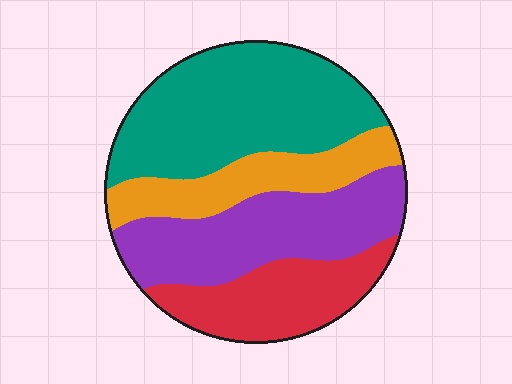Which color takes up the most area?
Teal, at roughly 35%.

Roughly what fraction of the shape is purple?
Purple covers 28% of the shape.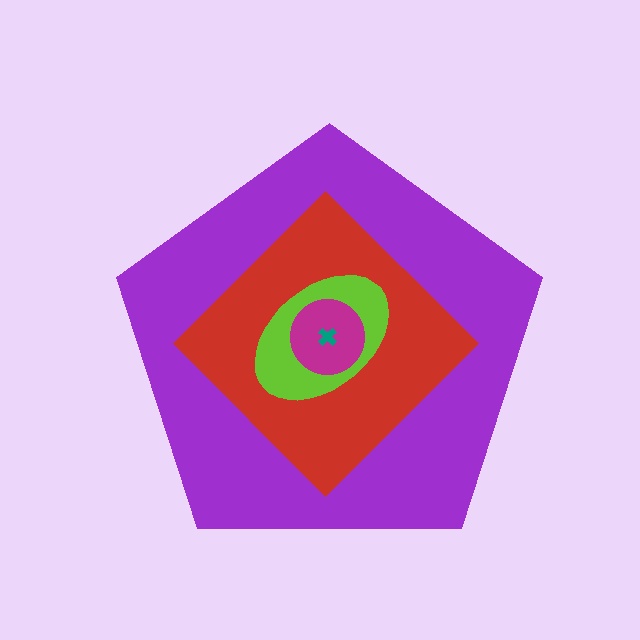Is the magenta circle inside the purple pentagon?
Yes.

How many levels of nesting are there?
5.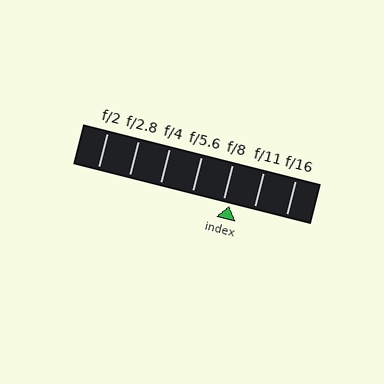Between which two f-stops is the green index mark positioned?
The index mark is between f/8 and f/11.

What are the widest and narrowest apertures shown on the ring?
The widest aperture shown is f/2 and the narrowest is f/16.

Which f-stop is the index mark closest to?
The index mark is closest to f/8.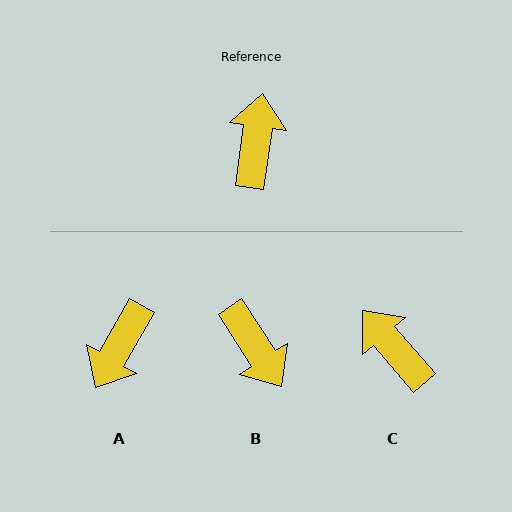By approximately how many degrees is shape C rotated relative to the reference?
Approximately 49 degrees counter-clockwise.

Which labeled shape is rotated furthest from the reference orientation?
A, about 158 degrees away.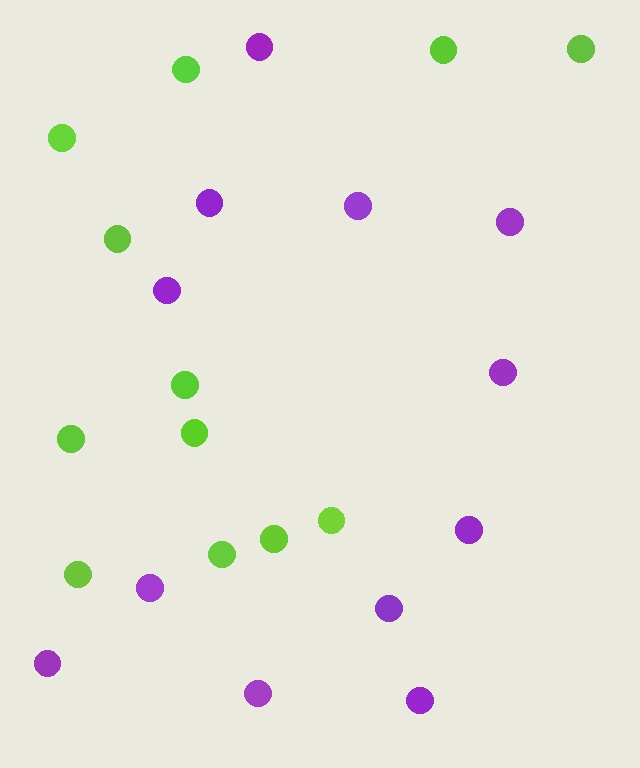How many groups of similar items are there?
There are 2 groups: one group of purple circles (12) and one group of lime circles (12).